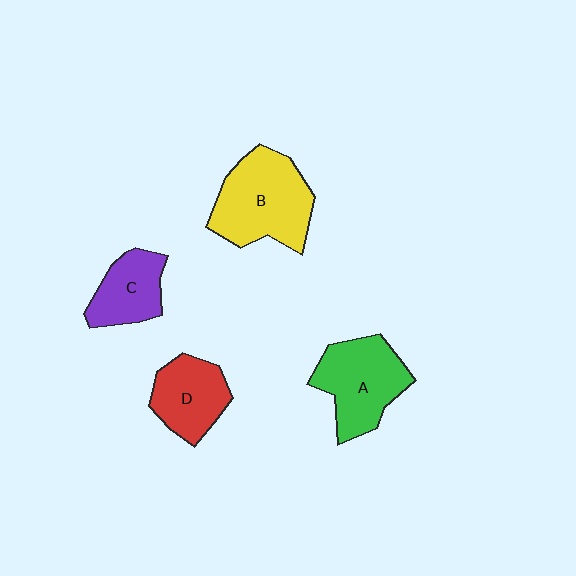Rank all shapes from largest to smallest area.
From largest to smallest: B (yellow), A (green), D (red), C (purple).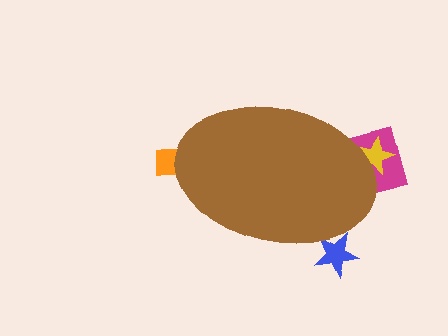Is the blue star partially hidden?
Yes, the blue star is partially hidden behind the brown ellipse.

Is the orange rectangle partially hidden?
Yes, the orange rectangle is partially hidden behind the brown ellipse.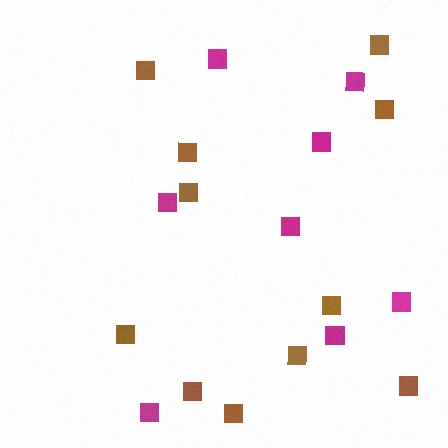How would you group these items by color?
There are 2 groups: one group of magenta squares (8) and one group of brown squares (11).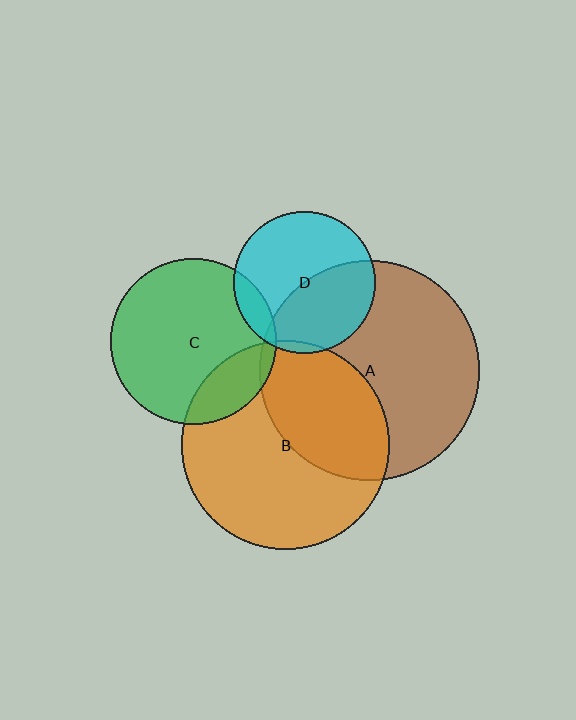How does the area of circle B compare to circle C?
Approximately 1.6 times.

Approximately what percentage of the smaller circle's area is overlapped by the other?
Approximately 10%.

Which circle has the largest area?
Circle A (brown).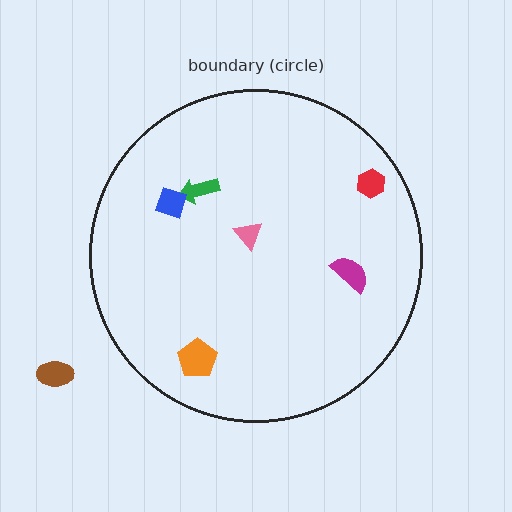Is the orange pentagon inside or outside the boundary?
Inside.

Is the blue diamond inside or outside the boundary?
Inside.